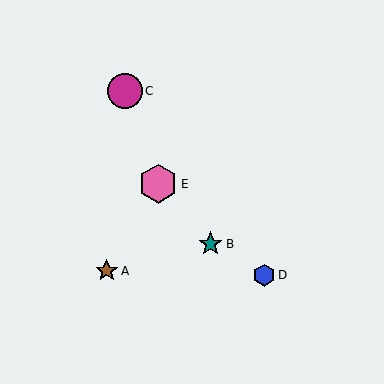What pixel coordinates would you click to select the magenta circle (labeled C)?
Click at (125, 91) to select the magenta circle C.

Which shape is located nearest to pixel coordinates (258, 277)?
The blue hexagon (labeled D) at (264, 275) is nearest to that location.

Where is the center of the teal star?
The center of the teal star is at (211, 244).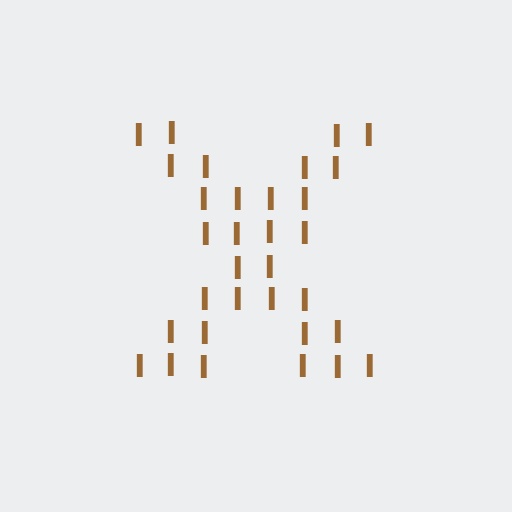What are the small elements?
The small elements are letter I's.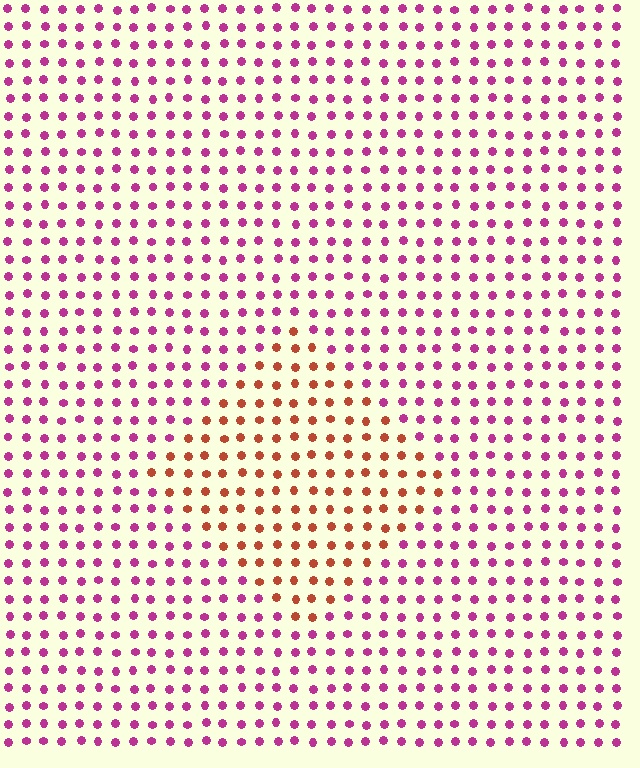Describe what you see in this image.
The image is filled with small magenta elements in a uniform arrangement. A diamond-shaped region is visible where the elements are tinted to a slightly different hue, forming a subtle color boundary.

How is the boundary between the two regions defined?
The boundary is defined purely by a slight shift in hue (about 53 degrees). Spacing, size, and orientation are identical on both sides.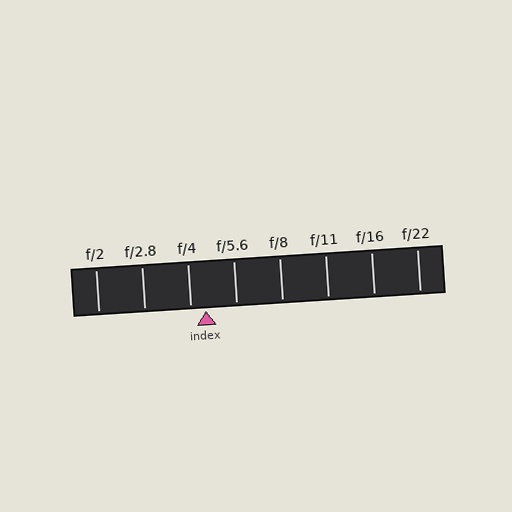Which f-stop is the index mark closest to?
The index mark is closest to f/4.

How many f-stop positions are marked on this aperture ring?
There are 8 f-stop positions marked.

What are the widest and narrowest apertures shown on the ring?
The widest aperture shown is f/2 and the narrowest is f/22.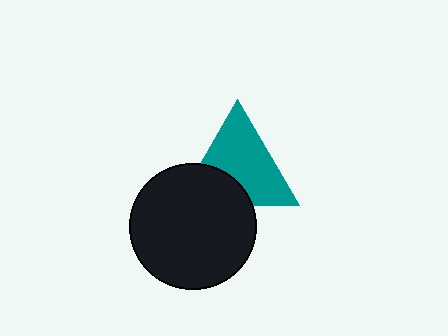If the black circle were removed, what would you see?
You would see the complete teal triangle.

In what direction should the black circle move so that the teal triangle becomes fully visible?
The black circle should move down. That is the shortest direction to clear the overlap and leave the teal triangle fully visible.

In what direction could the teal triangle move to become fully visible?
The teal triangle could move up. That would shift it out from behind the black circle entirely.